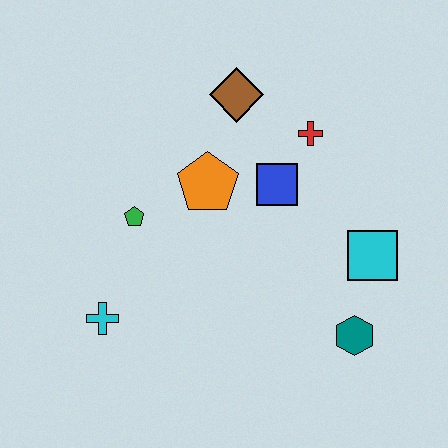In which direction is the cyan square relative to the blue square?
The cyan square is to the right of the blue square.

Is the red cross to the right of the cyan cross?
Yes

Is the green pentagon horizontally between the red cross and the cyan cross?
Yes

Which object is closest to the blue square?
The red cross is closest to the blue square.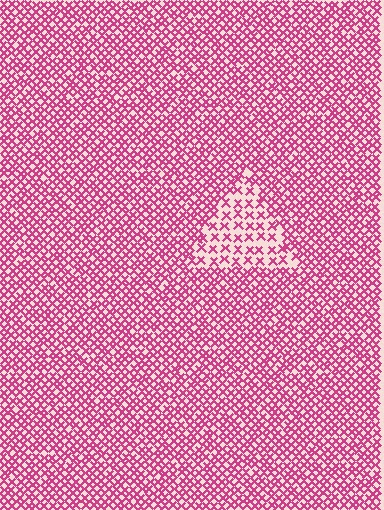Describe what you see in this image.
The image contains small magenta elements arranged at two different densities. A triangle-shaped region is visible where the elements are less densely packed than the surrounding area.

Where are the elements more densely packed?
The elements are more densely packed outside the triangle boundary.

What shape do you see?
I see a triangle.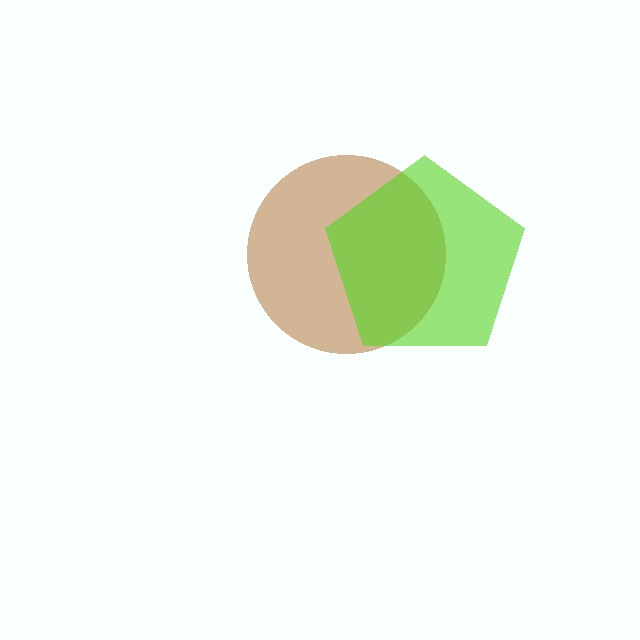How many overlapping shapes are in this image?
There are 2 overlapping shapes in the image.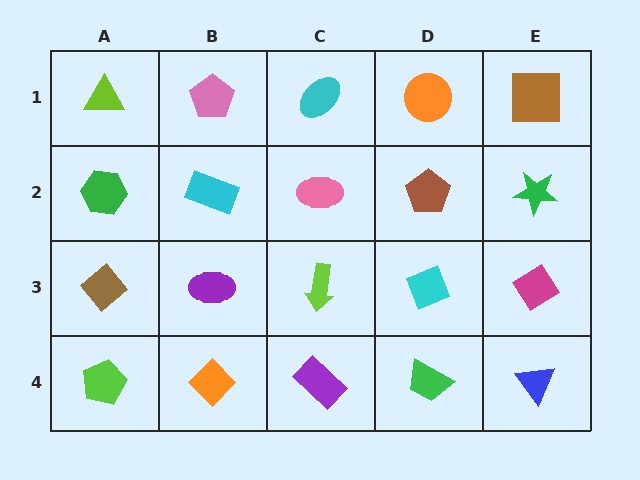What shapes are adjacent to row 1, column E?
A green star (row 2, column E), an orange circle (row 1, column D).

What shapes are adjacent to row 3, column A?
A green hexagon (row 2, column A), a lime pentagon (row 4, column A), a purple ellipse (row 3, column B).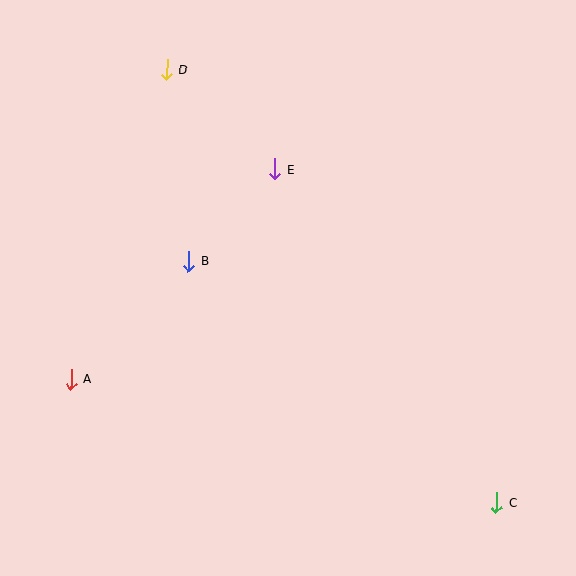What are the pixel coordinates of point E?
Point E is at (275, 169).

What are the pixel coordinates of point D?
Point D is at (167, 70).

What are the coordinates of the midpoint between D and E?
The midpoint between D and E is at (221, 119).